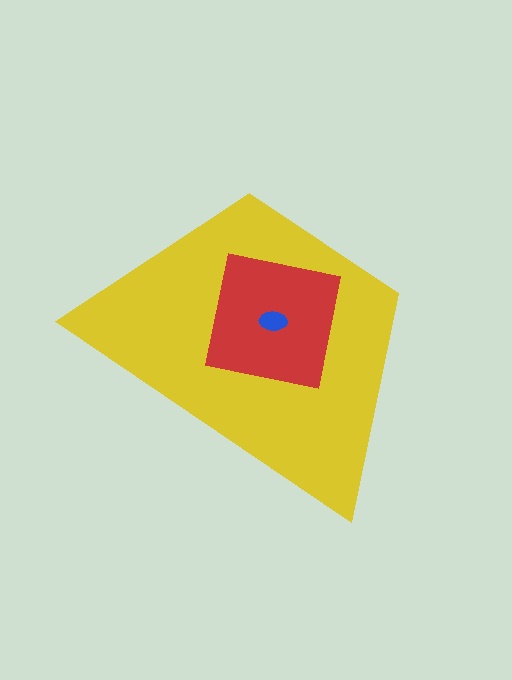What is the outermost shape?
The yellow trapezoid.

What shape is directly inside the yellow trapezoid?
The red square.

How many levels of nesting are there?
3.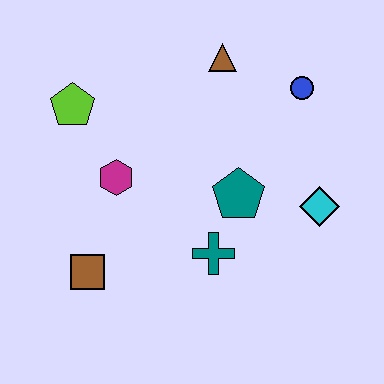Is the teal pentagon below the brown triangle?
Yes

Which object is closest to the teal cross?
The teal pentagon is closest to the teal cross.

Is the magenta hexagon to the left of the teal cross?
Yes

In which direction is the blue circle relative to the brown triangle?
The blue circle is to the right of the brown triangle.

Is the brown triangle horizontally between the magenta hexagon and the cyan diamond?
Yes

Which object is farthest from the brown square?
The blue circle is farthest from the brown square.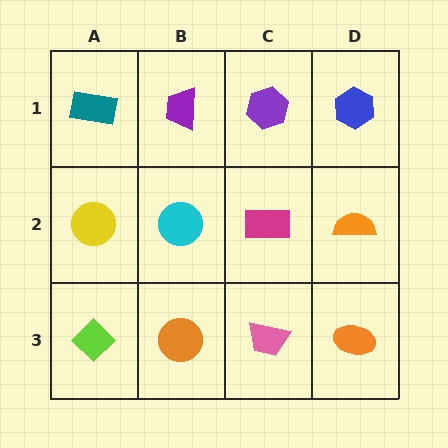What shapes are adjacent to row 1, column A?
A yellow circle (row 2, column A), a purple trapezoid (row 1, column B).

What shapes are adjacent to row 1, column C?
A magenta rectangle (row 2, column C), a purple trapezoid (row 1, column B), a blue hexagon (row 1, column D).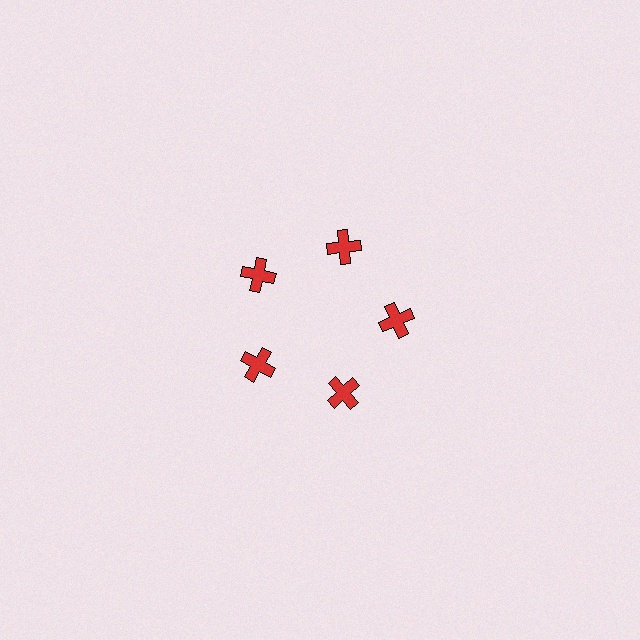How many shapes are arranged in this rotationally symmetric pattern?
There are 5 shapes, arranged in 5 groups of 1.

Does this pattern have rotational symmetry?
Yes, this pattern has 5-fold rotational symmetry. It looks the same after rotating 72 degrees around the center.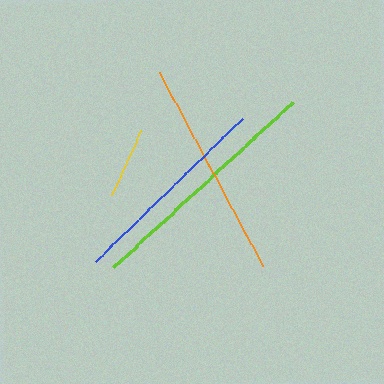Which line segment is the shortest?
The yellow line is the shortest at approximately 71 pixels.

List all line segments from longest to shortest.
From longest to shortest: lime, orange, blue, yellow.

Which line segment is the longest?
The lime line is the longest at approximately 244 pixels.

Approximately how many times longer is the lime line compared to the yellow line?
The lime line is approximately 3.4 times the length of the yellow line.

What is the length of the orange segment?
The orange segment is approximately 220 pixels long.